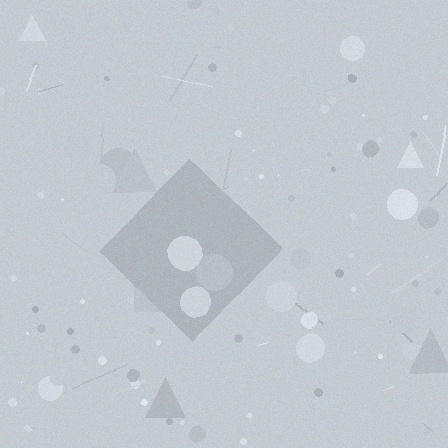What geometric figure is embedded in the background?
A diamond is embedded in the background.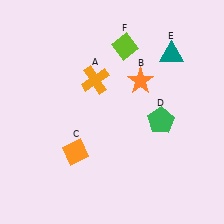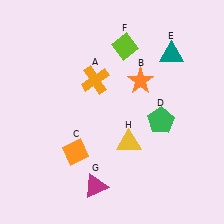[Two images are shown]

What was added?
A magenta triangle (G), a yellow triangle (H) were added in Image 2.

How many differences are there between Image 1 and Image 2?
There are 2 differences between the two images.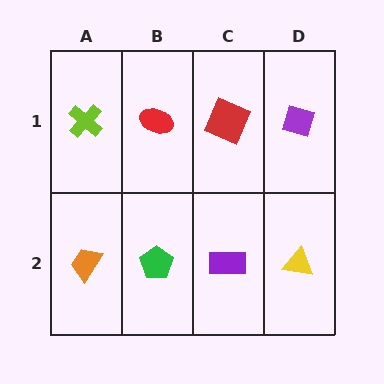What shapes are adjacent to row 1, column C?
A purple rectangle (row 2, column C), a red ellipse (row 1, column B), a purple diamond (row 1, column D).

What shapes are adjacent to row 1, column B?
A green pentagon (row 2, column B), a lime cross (row 1, column A), a red square (row 1, column C).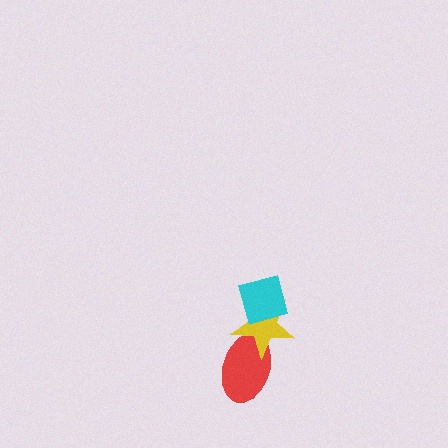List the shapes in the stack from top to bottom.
From top to bottom: the cyan square, the yellow star, the red ellipse.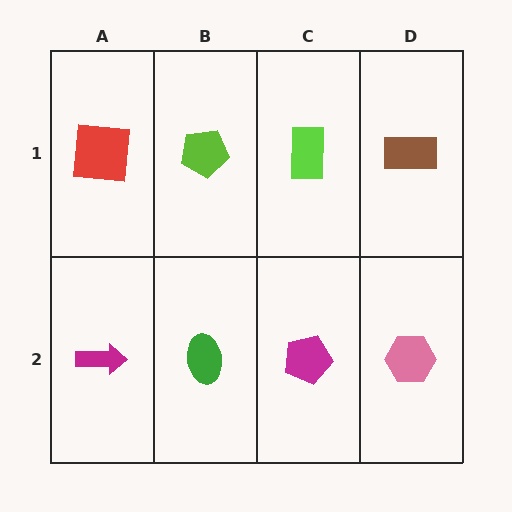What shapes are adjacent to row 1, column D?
A pink hexagon (row 2, column D), a lime rectangle (row 1, column C).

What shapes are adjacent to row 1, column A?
A magenta arrow (row 2, column A), a lime pentagon (row 1, column B).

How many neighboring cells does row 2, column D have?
2.